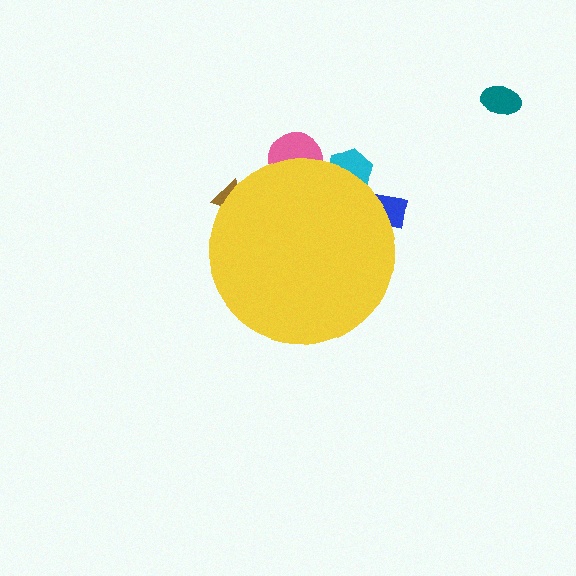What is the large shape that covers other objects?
A yellow circle.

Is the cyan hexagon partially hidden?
Yes, the cyan hexagon is partially hidden behind the yellow circle.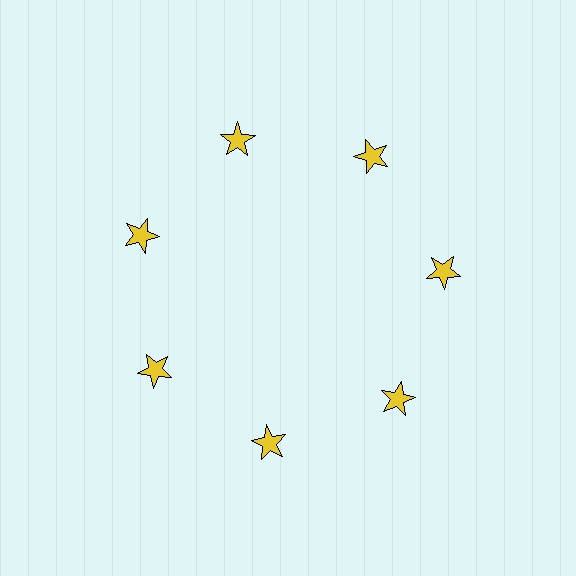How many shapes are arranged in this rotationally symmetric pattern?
There are 7 shapes, arranged in 7 groups of 1.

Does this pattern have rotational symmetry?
Yes, this pattern has 7-fold rotational symmetry. It looks the same after rotating 51 degrees around the center.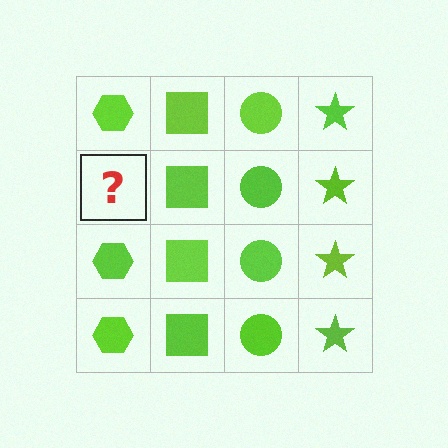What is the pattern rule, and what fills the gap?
The rule is that each column has a consistent shape. The gap should be filled with a lime hexagon.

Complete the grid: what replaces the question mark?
The question mark should be replaced with a lime hexagon.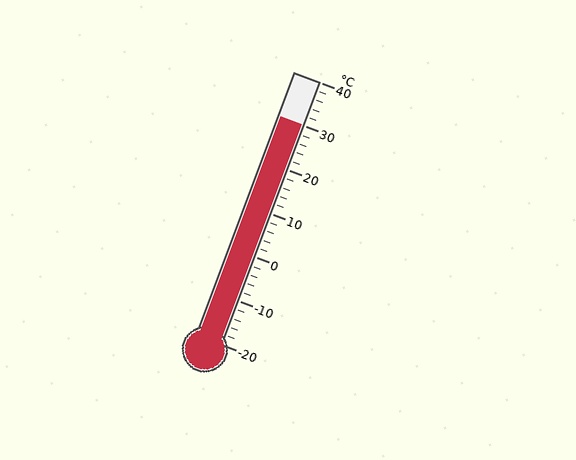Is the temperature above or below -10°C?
The temperature is above -10°C.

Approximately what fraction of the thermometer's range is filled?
The thermometer is filled to approximately 85% of its range.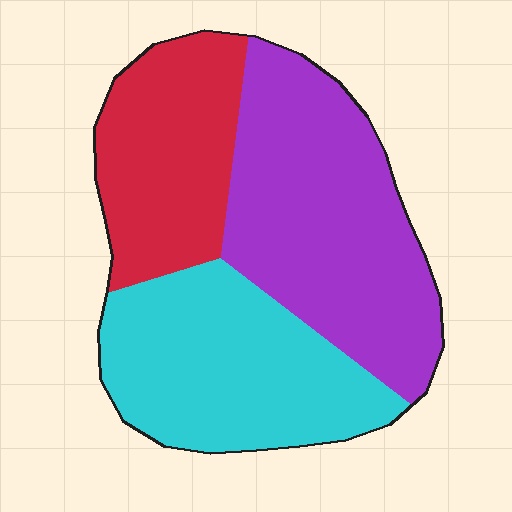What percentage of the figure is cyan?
Cyan takes up about one third (1/3) of the figure.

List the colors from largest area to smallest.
From largest to smallest: purple, cyan, red.